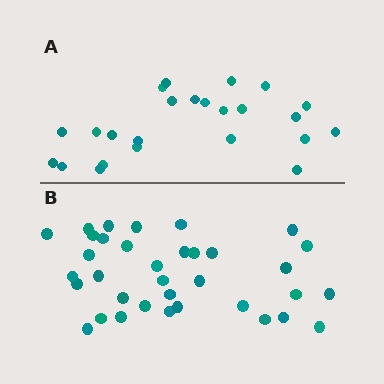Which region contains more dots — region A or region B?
Region B (the bottom region) has more dots.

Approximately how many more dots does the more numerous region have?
Region B has roughly 12 or so more dots than region A.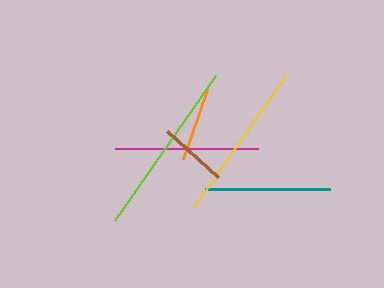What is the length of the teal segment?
The teal segment is approximately 125 pixels long.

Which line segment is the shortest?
The brown line is the shortest at approximately 68 pixels.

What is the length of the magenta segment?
The magenta segment is approximately 142 pixels long.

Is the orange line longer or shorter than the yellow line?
The yellow line is longer than the orange line.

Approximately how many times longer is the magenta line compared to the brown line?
The magenta line is approximately 2.1 times the length of the brown line.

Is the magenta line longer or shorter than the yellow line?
The yellow line is longer than the magenta line.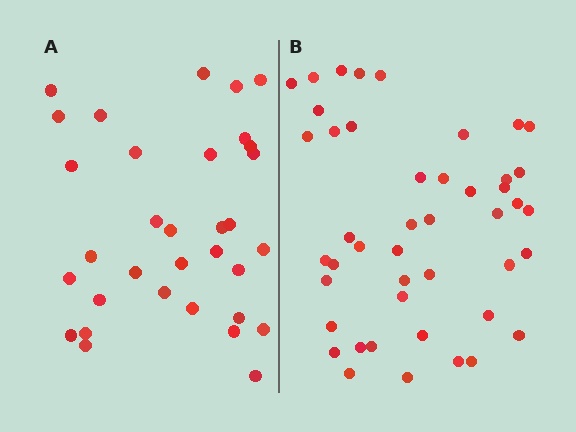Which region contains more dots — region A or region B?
Region B (the right region) has more dots.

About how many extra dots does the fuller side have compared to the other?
Region B has roughly 12 or so more dots than region A.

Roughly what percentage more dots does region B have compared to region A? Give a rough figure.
About 35% more.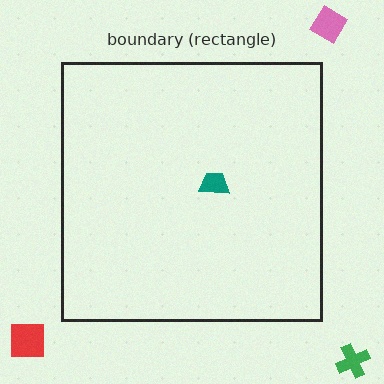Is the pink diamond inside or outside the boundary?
Outside.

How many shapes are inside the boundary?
1 inside, 3 outside.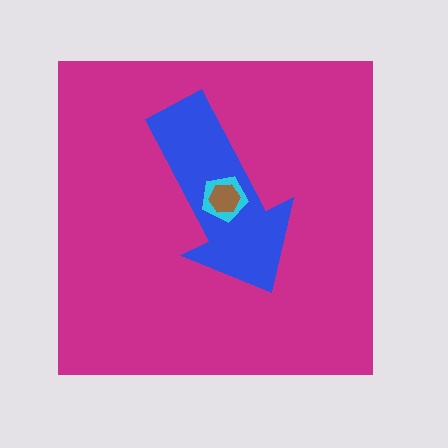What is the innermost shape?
The brown hexagon.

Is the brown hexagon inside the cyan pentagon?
Yes.